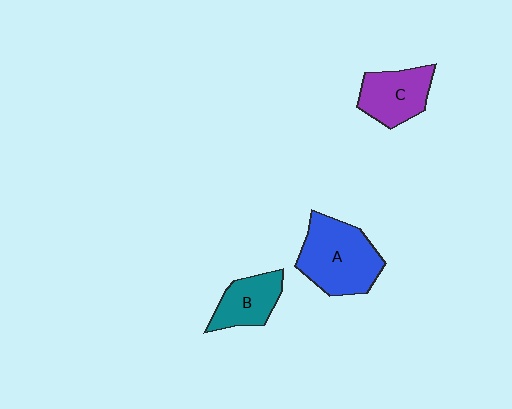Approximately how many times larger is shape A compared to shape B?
Approximately 1.7 times.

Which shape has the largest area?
Shape A (blue).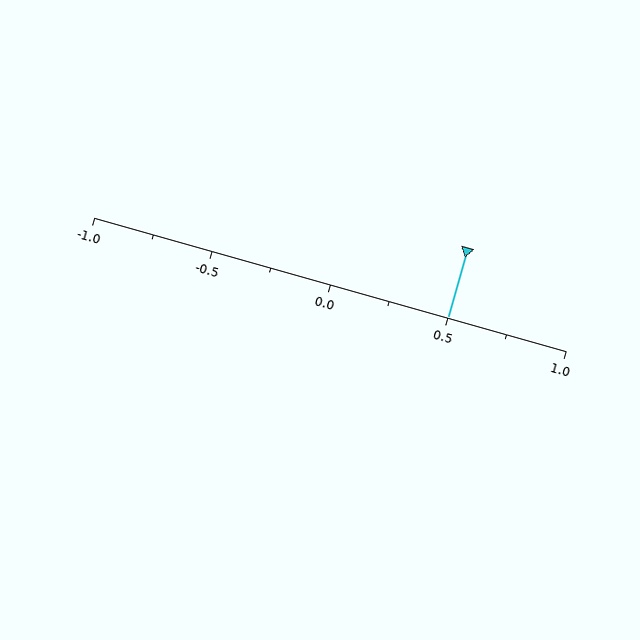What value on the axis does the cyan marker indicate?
The marker indicates approximately 0.5.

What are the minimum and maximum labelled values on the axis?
The axis runs from -1.0 to 1.0.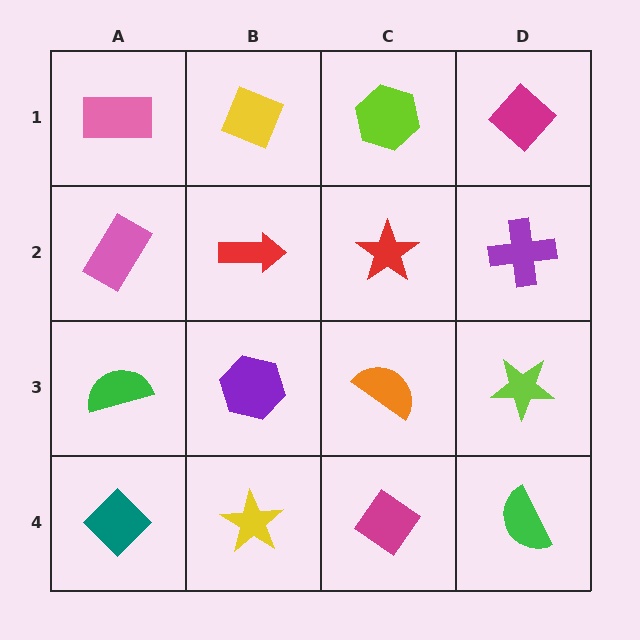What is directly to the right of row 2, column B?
A red star.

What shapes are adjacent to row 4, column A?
A green semicircle (row 3, column A), a yellow star (row 4, column B).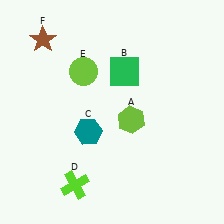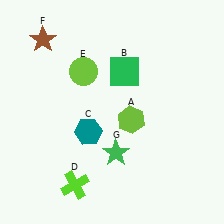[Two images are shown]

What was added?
A green star (G) was added in Image 2.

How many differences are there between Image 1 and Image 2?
There is 1 difference between the two images.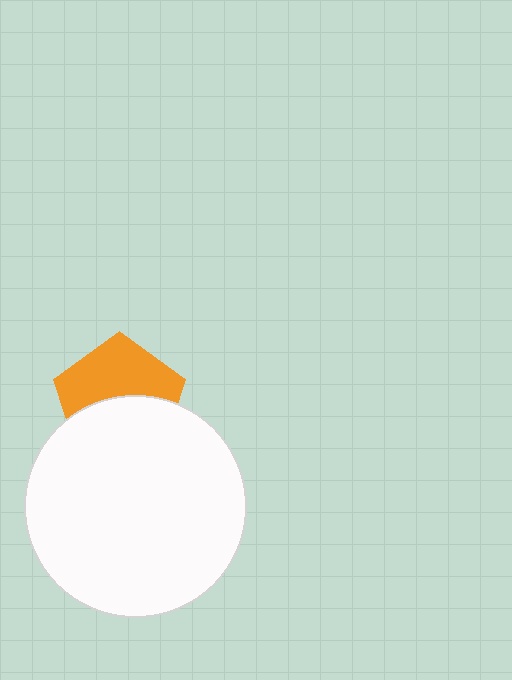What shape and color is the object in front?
The object in front is a white circle.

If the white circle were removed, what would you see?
You would see the complete orange pentagon.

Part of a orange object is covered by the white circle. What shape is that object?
It is a pentagon.